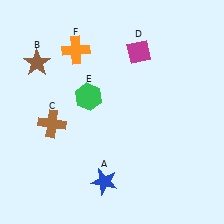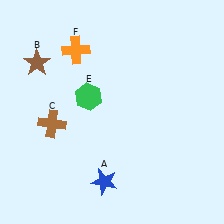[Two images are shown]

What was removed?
The magenta diamond (D) was removed in Image 2.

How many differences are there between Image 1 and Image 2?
There is 1 difference between the two images.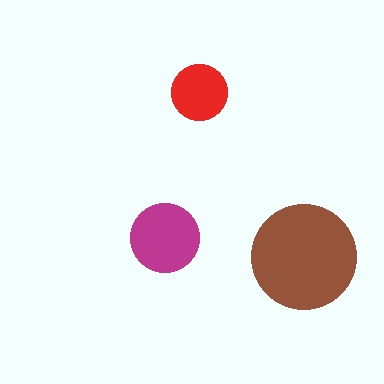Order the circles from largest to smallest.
the brown one, the magenta one, the red one.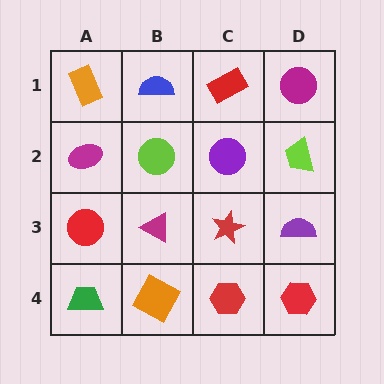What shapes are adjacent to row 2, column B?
A blue semicircle (row 1, column B), a magenta triangle (row 3, column B), a magenta ellipse (row 2, column A), a purple circle (row 2, column C).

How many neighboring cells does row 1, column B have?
3.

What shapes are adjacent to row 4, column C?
A red star (row 3, column C), an orange square (row 4, column B), a red hexagon (row 4, column D).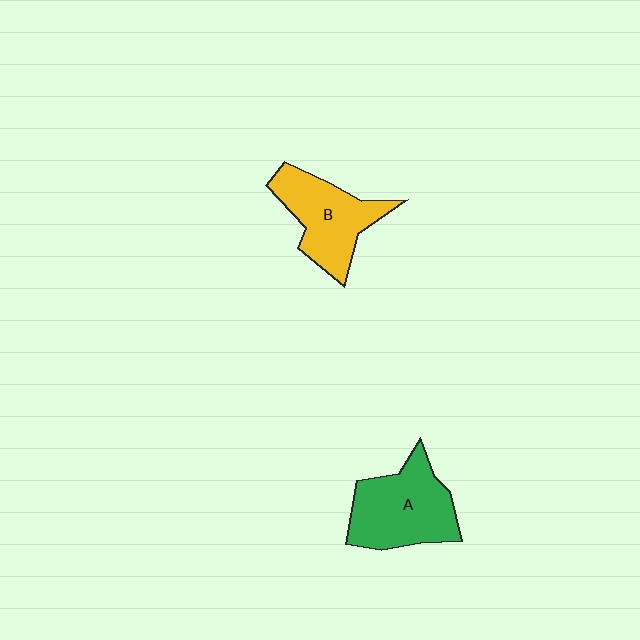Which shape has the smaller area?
Shape B (yellow).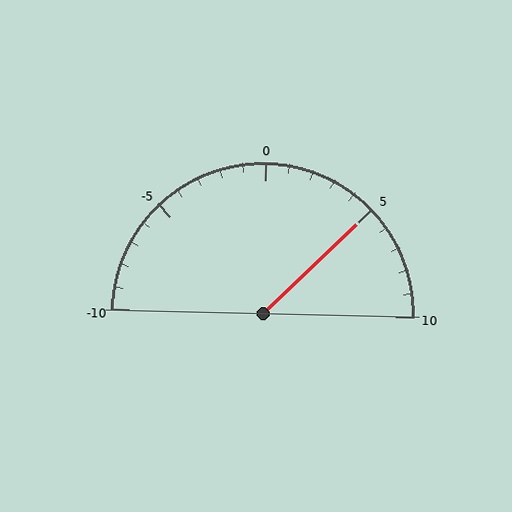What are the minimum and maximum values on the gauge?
The gauge ranges from -10 to 10.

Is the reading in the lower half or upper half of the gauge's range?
The reading is in the upper half of the range (-10 to 10).